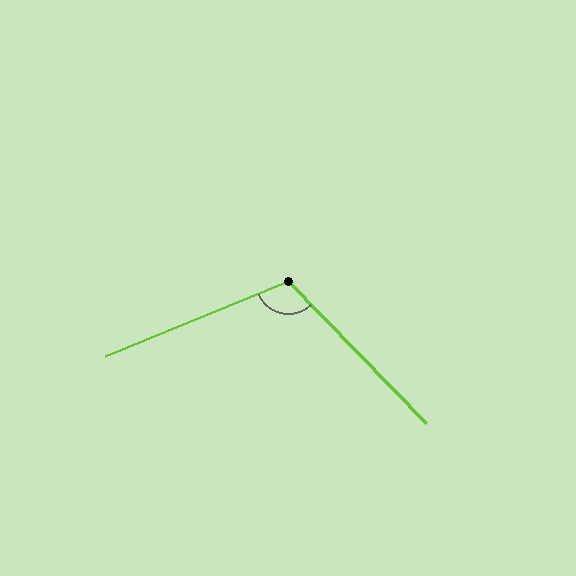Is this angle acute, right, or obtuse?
It is obtuse.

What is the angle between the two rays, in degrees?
Approximately 112 degrees.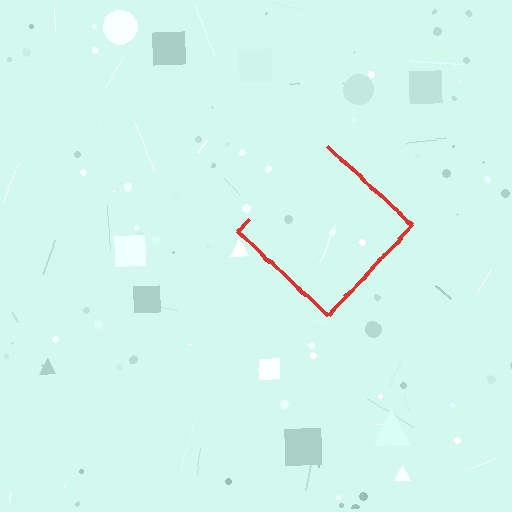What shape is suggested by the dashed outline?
The dashed outline suggests a diamond.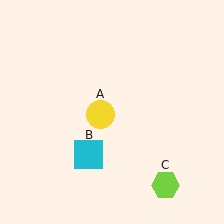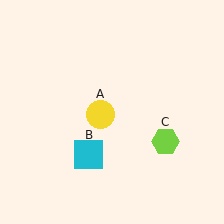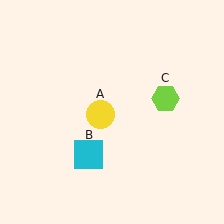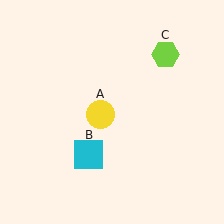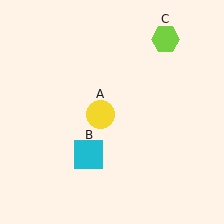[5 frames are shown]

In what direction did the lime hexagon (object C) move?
The lime hexagon (object C) moved up.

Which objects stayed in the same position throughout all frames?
Yellow circle (object A) and cyan square (object B) remained stationary.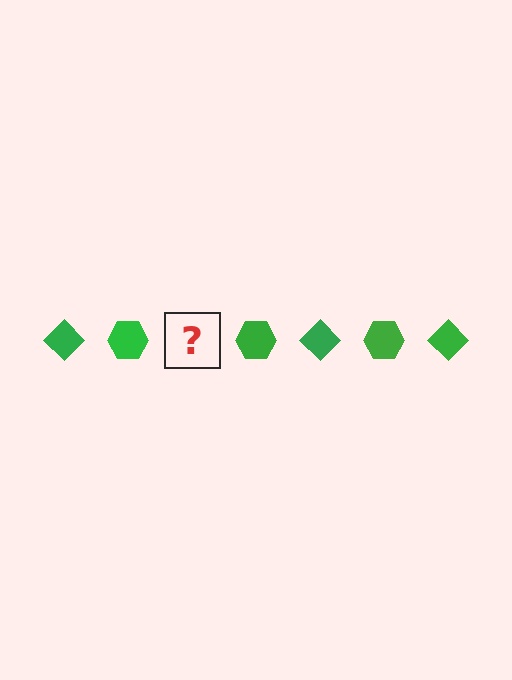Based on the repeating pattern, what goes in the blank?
The blank should be a green diamond.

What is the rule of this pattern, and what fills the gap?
The rule is that the pattern cycles through diamond, hexagon shapes in green. The gap should be filled with a green diamond.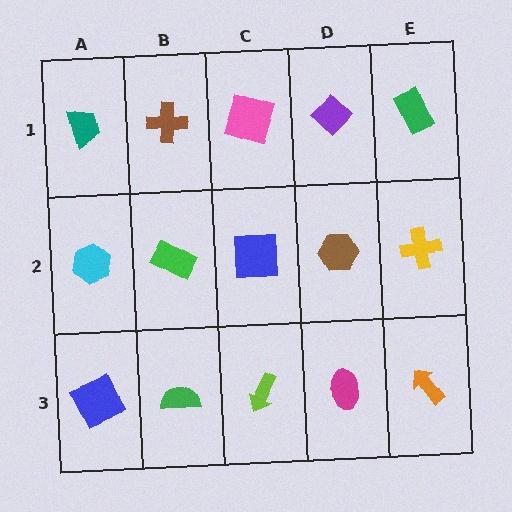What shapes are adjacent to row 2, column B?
A brown cross (row 1, column B), a green semicircle (row 3, column B), a cyan hexagon (row 2, column A), a blue square (row 2, column C).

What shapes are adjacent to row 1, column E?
A yellow cross (row 2, column E), a purple diamond (row 1, column D).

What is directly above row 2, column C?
A pink square.